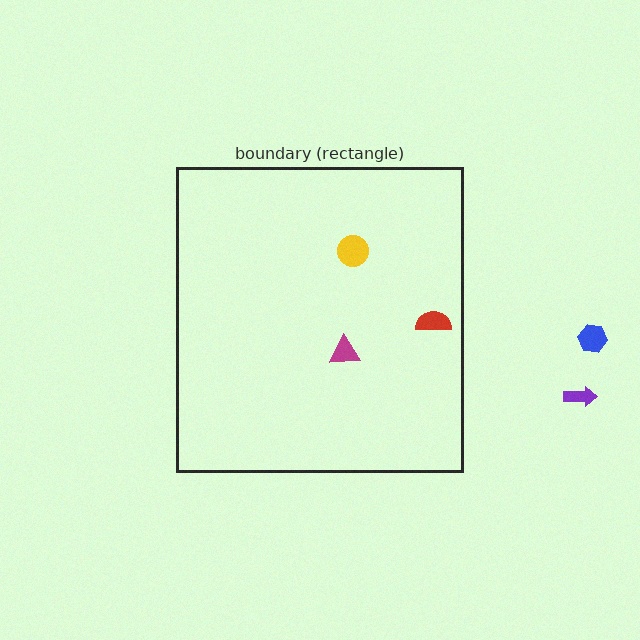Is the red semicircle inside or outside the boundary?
Inside.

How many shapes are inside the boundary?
3 inside, 2 outside.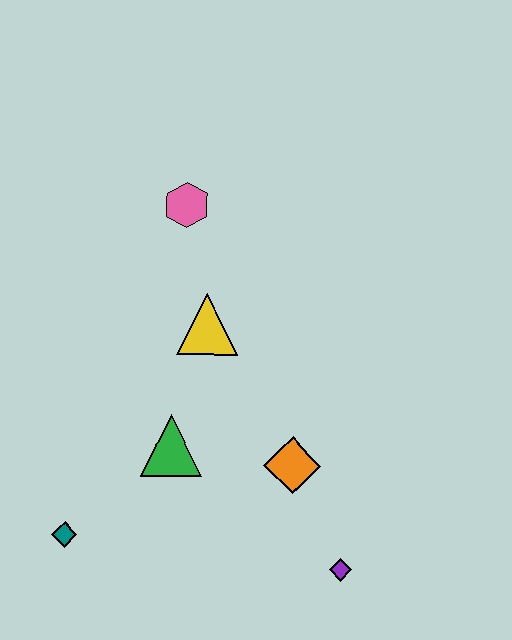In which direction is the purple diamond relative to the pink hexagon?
The purple diamond is below the pink hexagon.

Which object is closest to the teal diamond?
The green triangle is closest to the teal diamond.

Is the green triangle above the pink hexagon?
No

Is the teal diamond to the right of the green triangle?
No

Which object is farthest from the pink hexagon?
The purple diamond is farthest from the pink hexagon.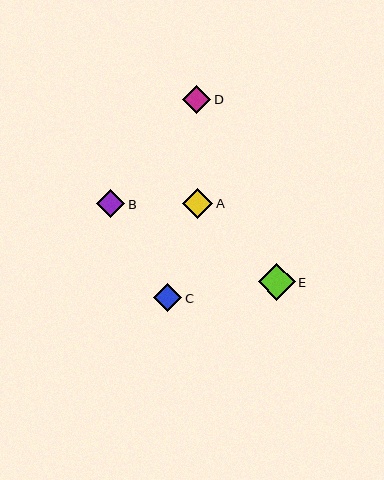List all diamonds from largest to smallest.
From largest to smallest: E, A, D, B, C.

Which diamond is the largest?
Diamond E is the largest with a size of approximately 37 pixels.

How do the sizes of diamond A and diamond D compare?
Diamond A and diamond D are approximately the same size.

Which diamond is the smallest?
Diamond C is the smallest with a size of approximately 28 pixels.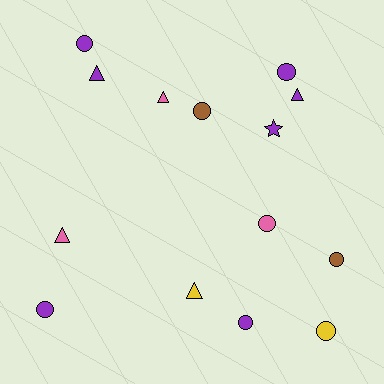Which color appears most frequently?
Purple, with 7 objects.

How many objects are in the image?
There are 14 objects.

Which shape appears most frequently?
Circle, with 8 objects.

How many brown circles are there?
There are 2 brown circles.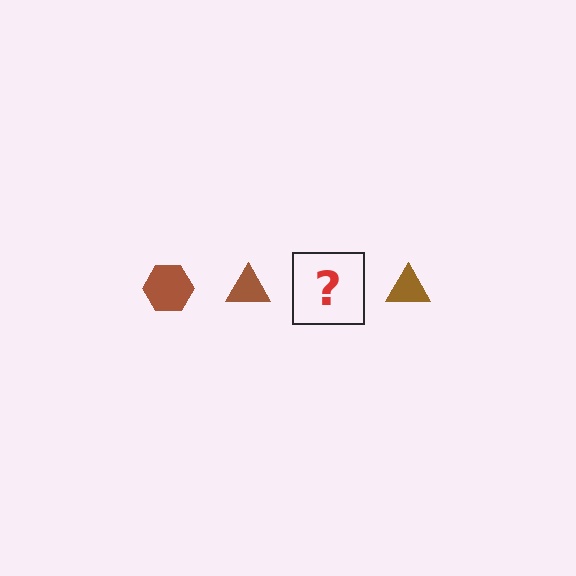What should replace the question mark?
The question mark should be replaced with a brown hexagon.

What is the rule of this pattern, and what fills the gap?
The rule is that the pattern cycles through hexagon, triangle shapes in brown. The gap should be filled with a brown hexagon.